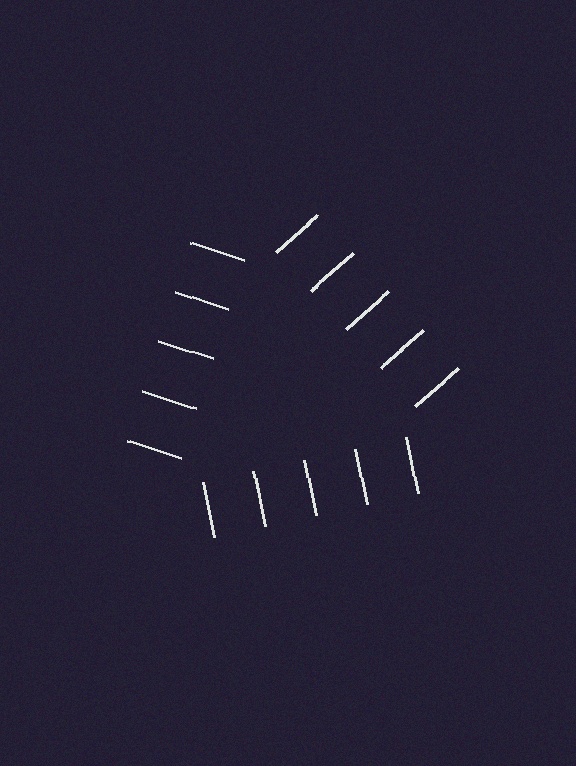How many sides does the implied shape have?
3 sides — the line-ends trace a triangle.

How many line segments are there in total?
15 — 5 along each of the 3 edges.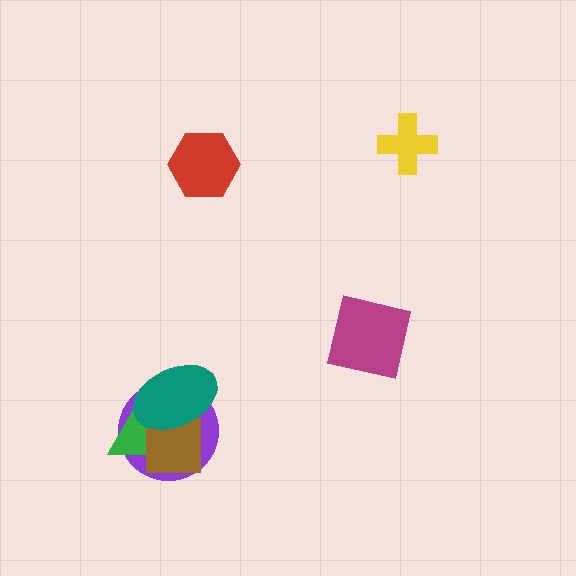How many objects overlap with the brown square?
3 objects overlap with the brown square.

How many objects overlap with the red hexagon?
0 objects overlap with the red hexagon.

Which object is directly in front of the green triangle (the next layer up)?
The brown square is directly in front of the green triangle.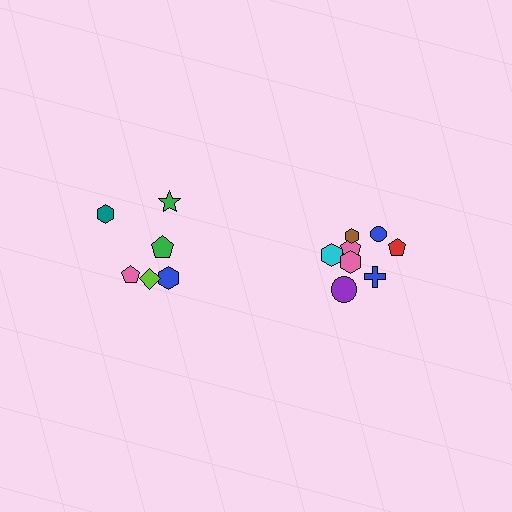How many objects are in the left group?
There are 6 objects.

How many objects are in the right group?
There are 8 objects.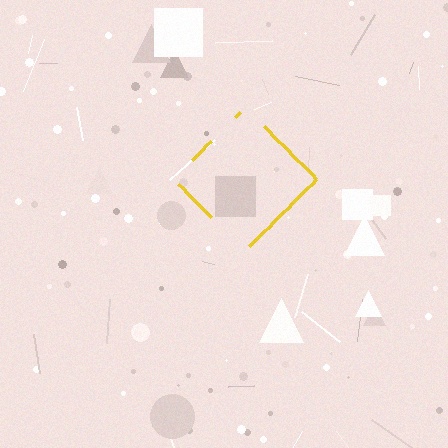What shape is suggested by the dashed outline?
The dashed outline suggests a diamond.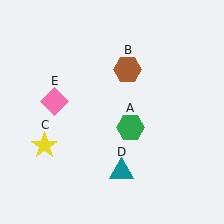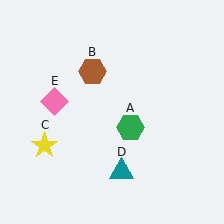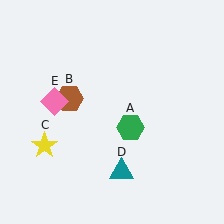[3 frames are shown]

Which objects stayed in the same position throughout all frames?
Green hexagon (object A) and yellow star (object C) and teal triangle (object D) and pink diamond (object E) remained stationary.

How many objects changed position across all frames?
1 object changed position: brown hexagon (object B).